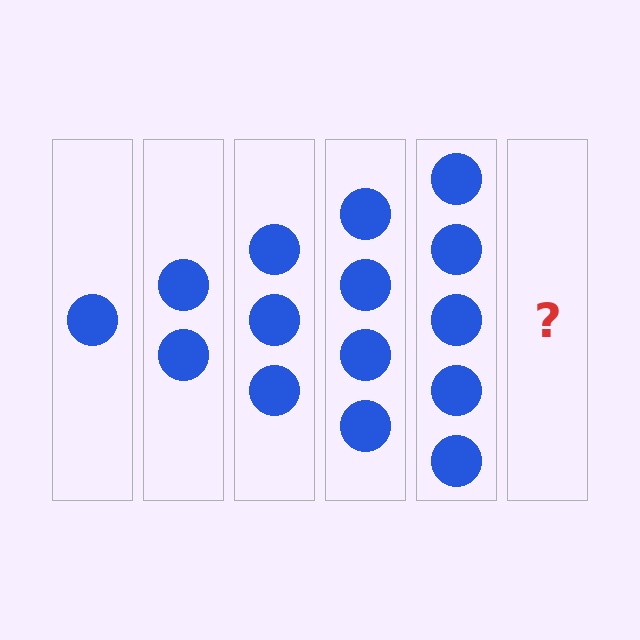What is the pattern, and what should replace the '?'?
The pattern is that each step adds one more circle. The '?' should be 6 circles.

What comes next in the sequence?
The next element should be 6 circles.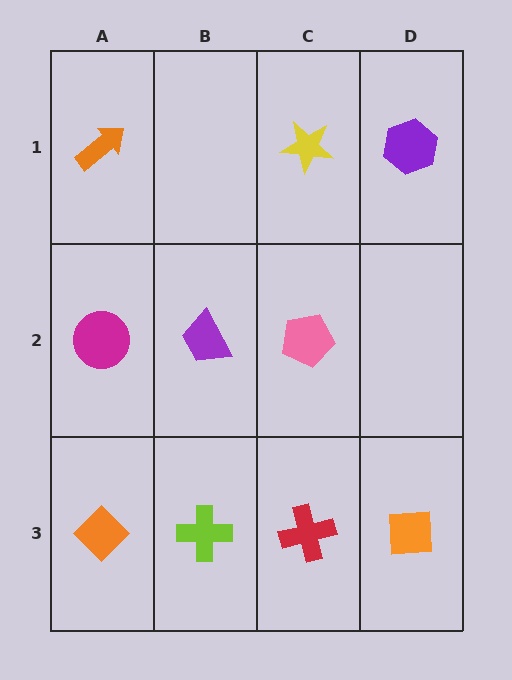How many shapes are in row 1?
3 shapes.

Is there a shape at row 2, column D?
No, that cell is empty.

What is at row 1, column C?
A yellow star.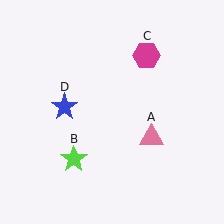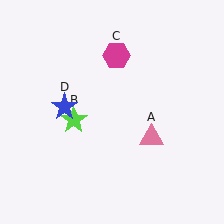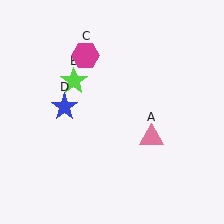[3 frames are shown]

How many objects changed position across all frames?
2 objects changed position: lime star (object B), magenta hexagon (object C).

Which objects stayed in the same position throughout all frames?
Pink triangle (object A) and blue star (object D) remained stationary.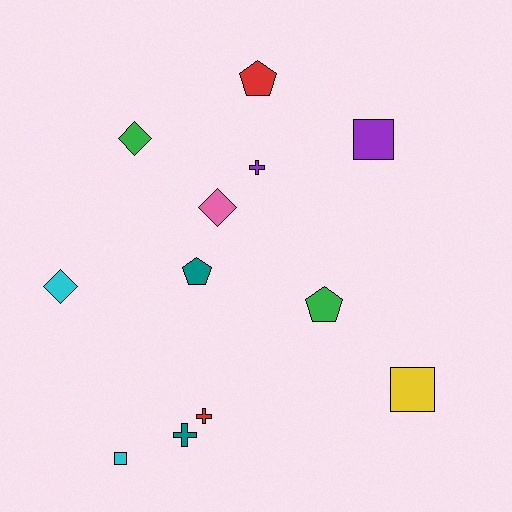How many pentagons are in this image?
There are 3 pentagons.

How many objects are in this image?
There are 12 objects.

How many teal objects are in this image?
There are 2 teal objects.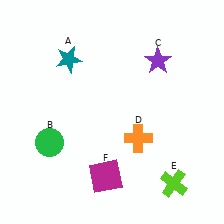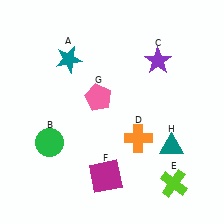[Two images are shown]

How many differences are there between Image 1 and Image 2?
There are 2 differences between the two images.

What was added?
A pink pentagon (G), a teal triangle (H) were added in Image 2.